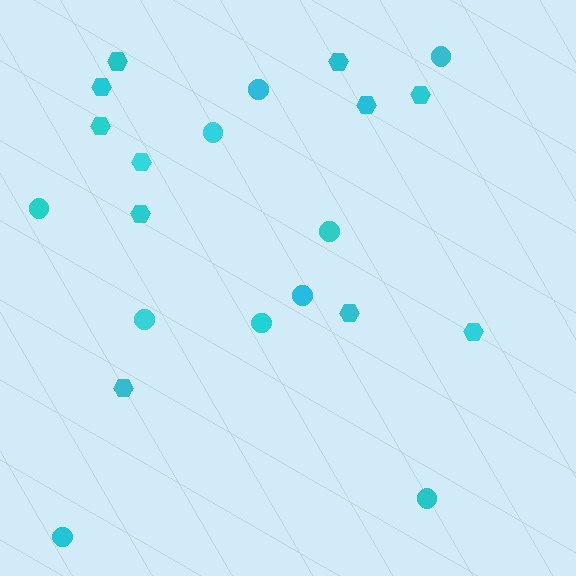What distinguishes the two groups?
There are 2 groups: one group of hexagons (11) and one group of circles (10).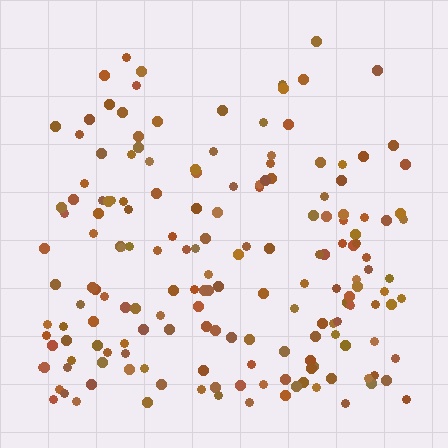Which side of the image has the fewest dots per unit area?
The top.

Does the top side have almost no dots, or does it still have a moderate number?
Still a moderate number, just noticeably fewer than the bottom.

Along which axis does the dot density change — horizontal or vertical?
Vertical.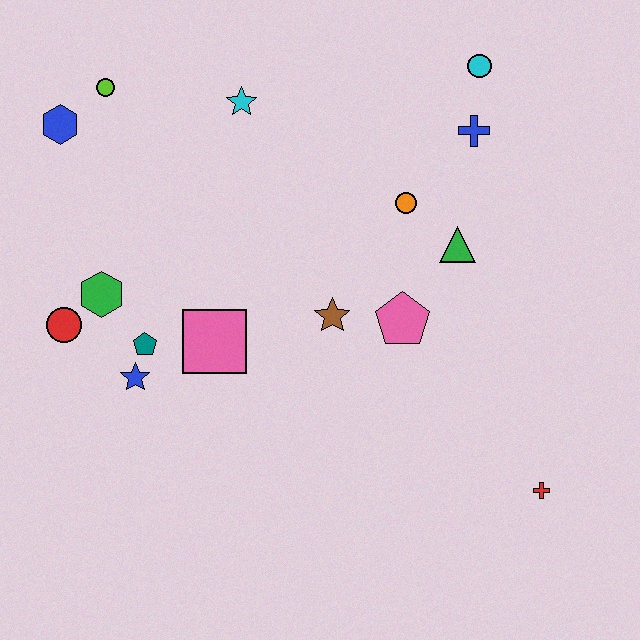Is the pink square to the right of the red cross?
No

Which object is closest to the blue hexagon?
The lime circle is closest to the blue hexagon.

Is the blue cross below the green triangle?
No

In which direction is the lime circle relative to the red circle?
The lime circle is above the red circle.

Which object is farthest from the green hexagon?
The red cross is farthest from the green hexagon.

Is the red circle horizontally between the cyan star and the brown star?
No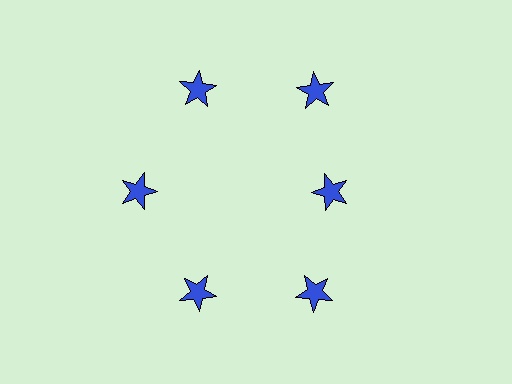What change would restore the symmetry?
The symmetry would be restored by moving it outward, back onto the ring so that all 6 stars sit at equal angles and equal distance from the center.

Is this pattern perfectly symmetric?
No. The 6 blue stars are arranged in a ring, but one element near the 3 o'clock position is pulled inward toward the center, breaking the 6-fold rotational symmetry.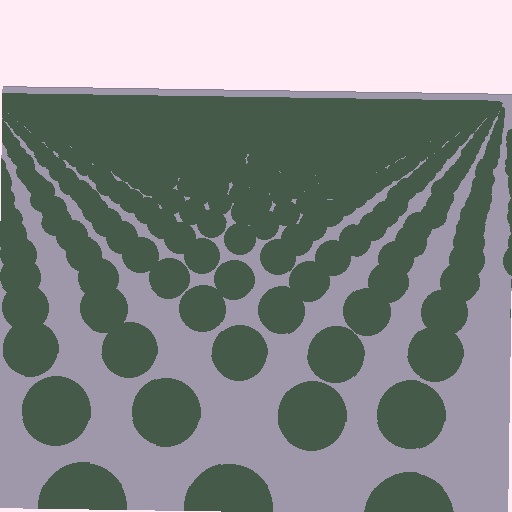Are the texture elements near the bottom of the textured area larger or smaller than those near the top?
Larger. Near the bottom, elements are closer to the viewer and appear at a bigger on-screen size.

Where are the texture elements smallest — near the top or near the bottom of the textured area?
Near the top.